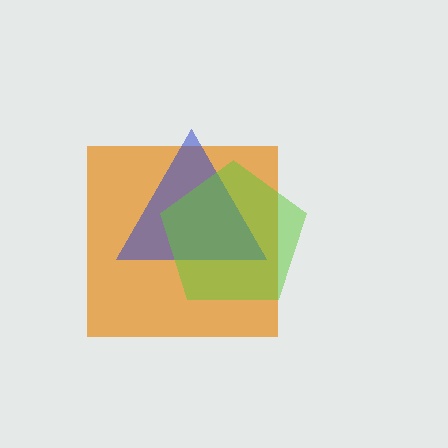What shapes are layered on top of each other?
The layered shapes are: an orange square, a blue triangle, a lime pentagon.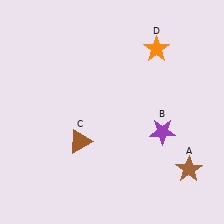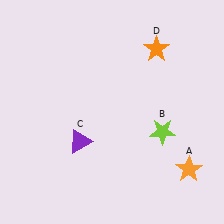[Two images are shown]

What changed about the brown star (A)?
In Image 1, A is brown. In Image 2, it changed to orange.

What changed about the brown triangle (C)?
In Image 1, C is brown. In Image 2, it changed to purple.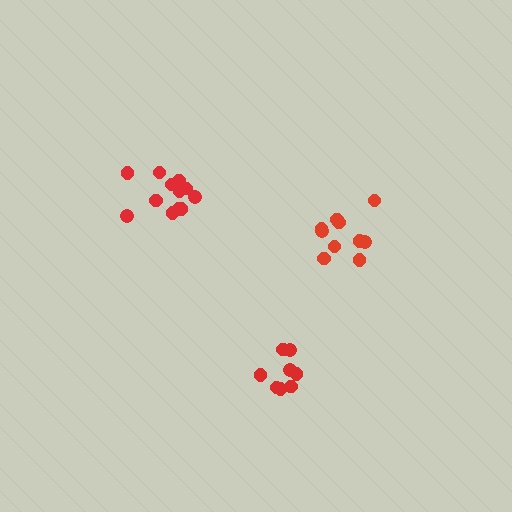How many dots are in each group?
Group 1: 10 dots, Group 2: 8 dots, Group 3: 12 dots (30 total).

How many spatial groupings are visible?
There are 3 spatial groupings.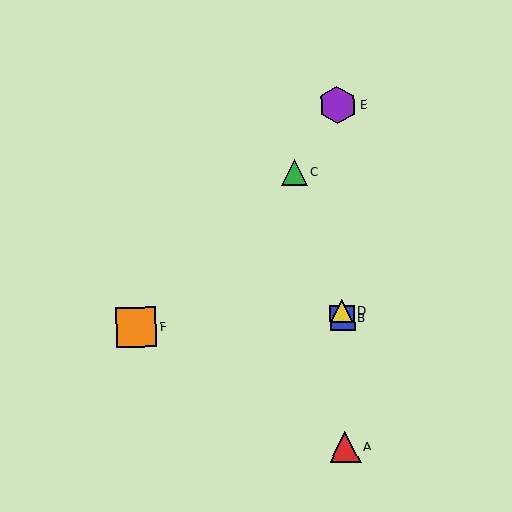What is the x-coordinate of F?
Object F is at x≈136.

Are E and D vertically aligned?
Yes, both are at x≈338.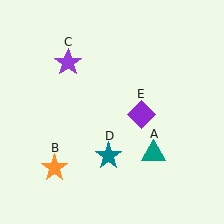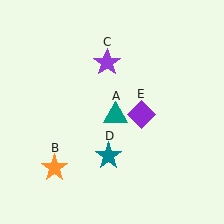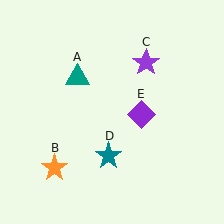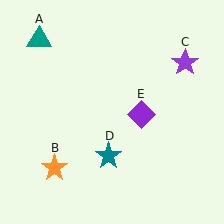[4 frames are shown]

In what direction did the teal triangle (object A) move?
The teal triangle (object A) moved up and to the left.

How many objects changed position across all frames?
2 objects changed position: teal triangle (object A), purple star (object C).